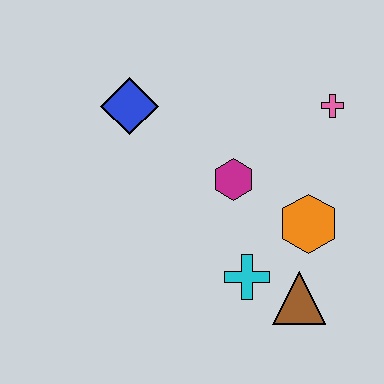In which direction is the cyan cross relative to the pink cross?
The cyan cross is below the pink cross.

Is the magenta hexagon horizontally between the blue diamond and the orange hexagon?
Yes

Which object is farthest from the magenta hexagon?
The brown triangle is farthest from the magenta hexagon.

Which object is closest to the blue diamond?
The magenta hexagon is closest to the blue diamond.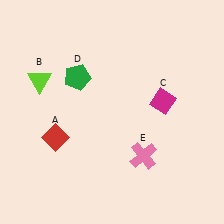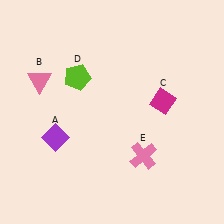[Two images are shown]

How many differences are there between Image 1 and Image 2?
There are 3 differences between the two images.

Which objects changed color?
A changed from red to purple. B changed from lime to pink. D changed from green to lime.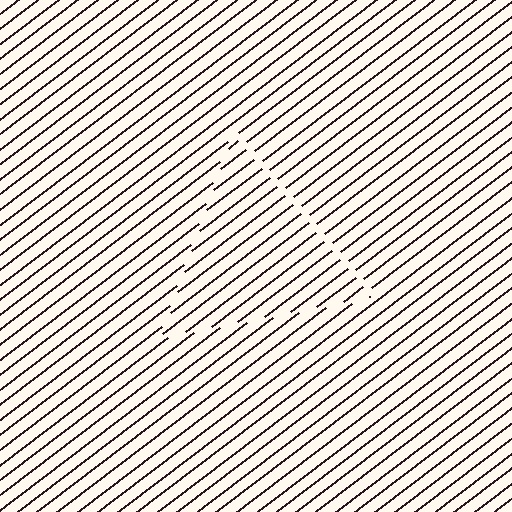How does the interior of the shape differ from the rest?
The interior of the shape contains the same grating, shifted by half a period — the contour is defined by the phase discontinuity where line-ends from the inner and outer gratings abut.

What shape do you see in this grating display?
An illusory triangle. The interior of the shape contains the same grating, shifted by half a period — the contour is defined by the phase discontinuity where line-ends from the inner and outer gratings abut.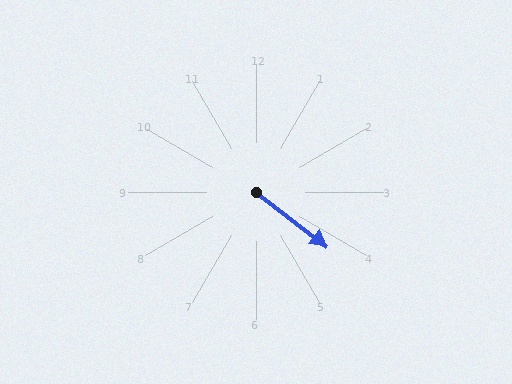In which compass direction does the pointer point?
Southeast.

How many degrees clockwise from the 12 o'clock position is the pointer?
Approximately 128 degrees.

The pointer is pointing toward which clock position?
Roughly 4 o'clock.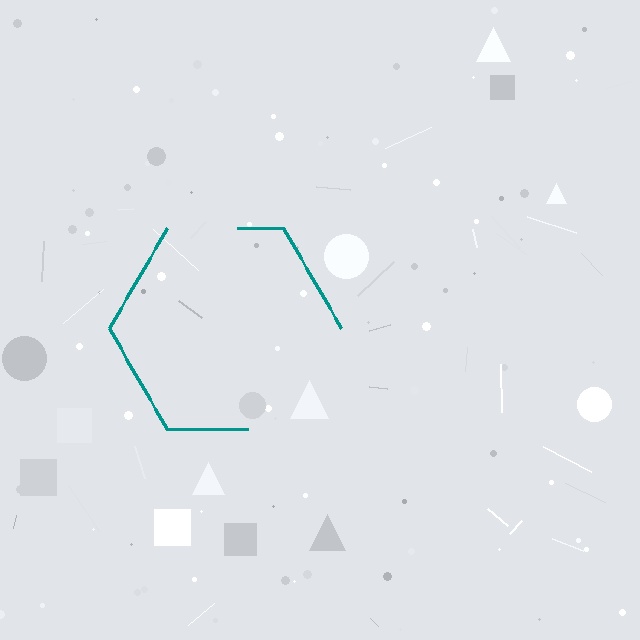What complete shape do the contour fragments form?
The contour fragments form a hexagon.